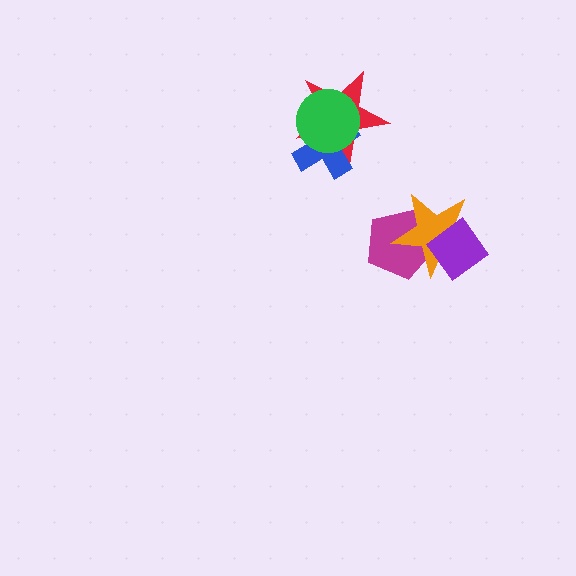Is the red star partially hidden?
Yes, it is partially covered by another shape.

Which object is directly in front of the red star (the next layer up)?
The blue cross is directly in front of the red star.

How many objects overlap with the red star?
2 objects overlap with the red star.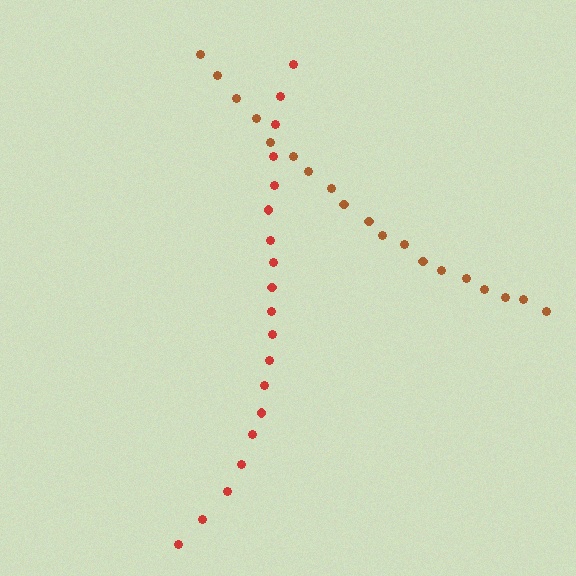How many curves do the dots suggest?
There are 2 distinct paths.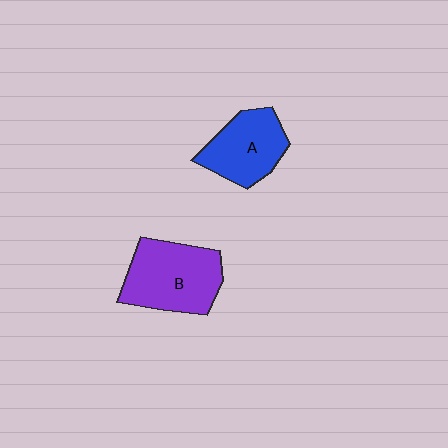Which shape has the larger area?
Shape B (purple).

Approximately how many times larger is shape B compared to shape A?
Approximately 1.3 times.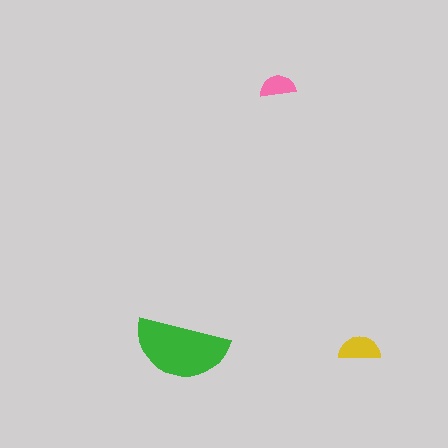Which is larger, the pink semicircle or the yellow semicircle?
The yellow one.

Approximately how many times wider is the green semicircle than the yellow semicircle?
About 2.5 times wider.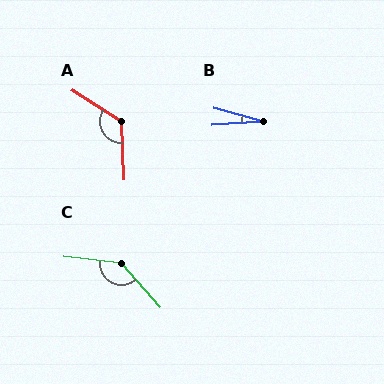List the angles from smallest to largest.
B (20°), A (125°), C (137°).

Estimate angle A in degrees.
Approximately 125 degrees.